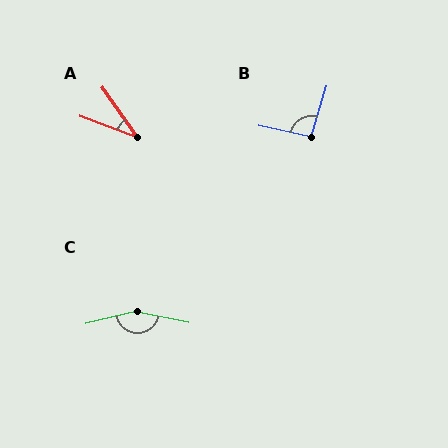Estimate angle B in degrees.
Approximately 95 degrees.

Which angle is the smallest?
A, at approximately 34 degrees.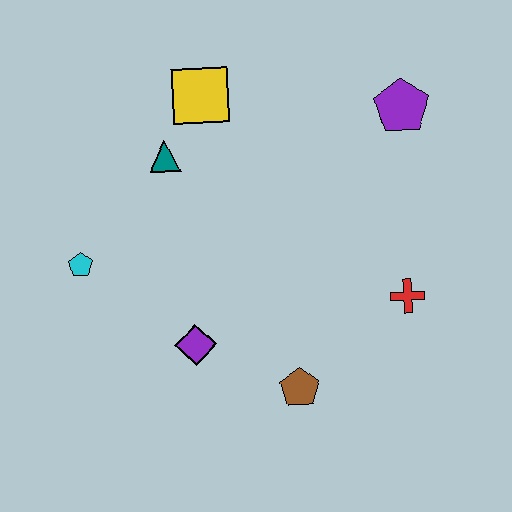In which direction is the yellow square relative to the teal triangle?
The yellow square is above the teal triangle.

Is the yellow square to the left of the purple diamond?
No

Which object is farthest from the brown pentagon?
The yellow square is farthest from the brown pentagon.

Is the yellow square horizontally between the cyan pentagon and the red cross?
Yes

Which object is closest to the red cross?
The brown pentagon is closest to the red cross.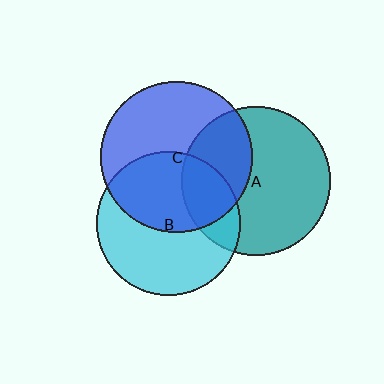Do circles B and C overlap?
Yes.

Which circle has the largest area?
Circle C (blue).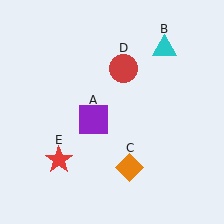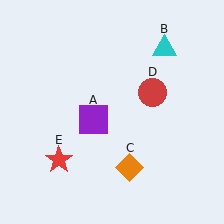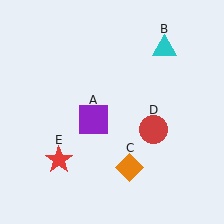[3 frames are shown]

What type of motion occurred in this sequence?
The red circle (object D) rotated clockwise around the center of the scene.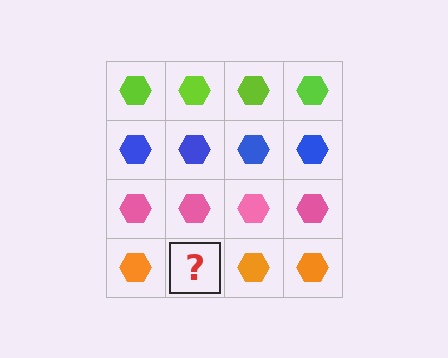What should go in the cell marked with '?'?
The missing cell should contain an orange hexagon.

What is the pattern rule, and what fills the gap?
The rule is that each row has a consistent color. The gap should be filled with an orange hexagon.